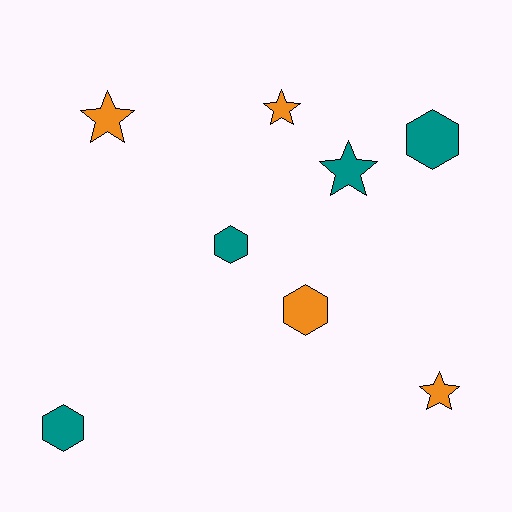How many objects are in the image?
There are 8 objects.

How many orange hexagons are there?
There is 1 orange hexagon.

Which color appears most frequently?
Teal, with 4 objects.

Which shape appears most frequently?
Star, with 4 objects.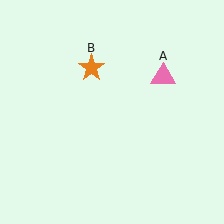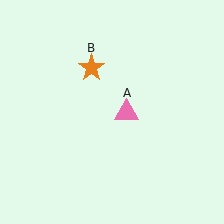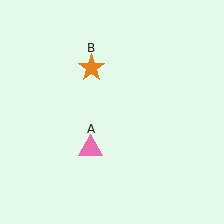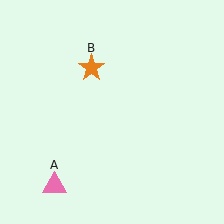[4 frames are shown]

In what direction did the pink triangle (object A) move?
The pink triangle (object A) moved down and to the left.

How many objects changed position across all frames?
1 object changed position: pink triangle (object A).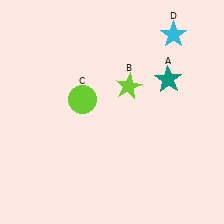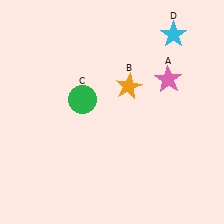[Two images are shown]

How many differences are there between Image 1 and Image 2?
There are 3 differences between the two images.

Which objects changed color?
A changed from teal to pink. B changed from lime to orange. C changed from lime to green.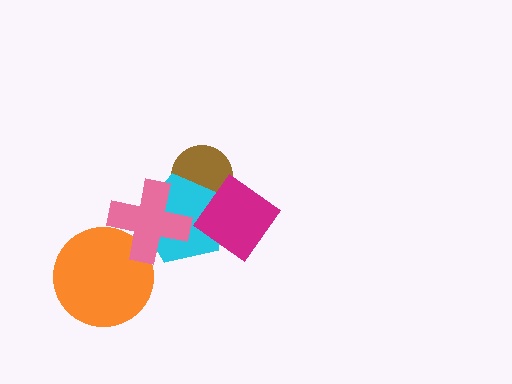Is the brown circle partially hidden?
Yes, it is partially covered by another shape.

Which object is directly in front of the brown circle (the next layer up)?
The cyan pentagon is directly in front of the brown circle.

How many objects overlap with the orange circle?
1 object overlaps with the orange circle.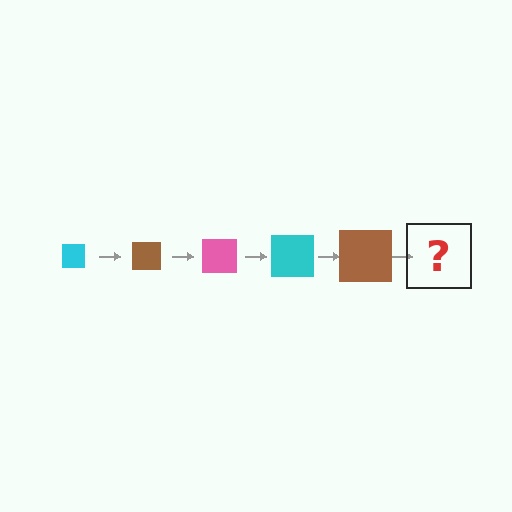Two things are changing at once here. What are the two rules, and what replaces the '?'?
The two rules are that the square grows larger each step and the color cycles through cyan, brown, and pink. The '?' should be a pink square, larger than the previous one.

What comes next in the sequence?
The next element should be a pink square, larger than the previous one.